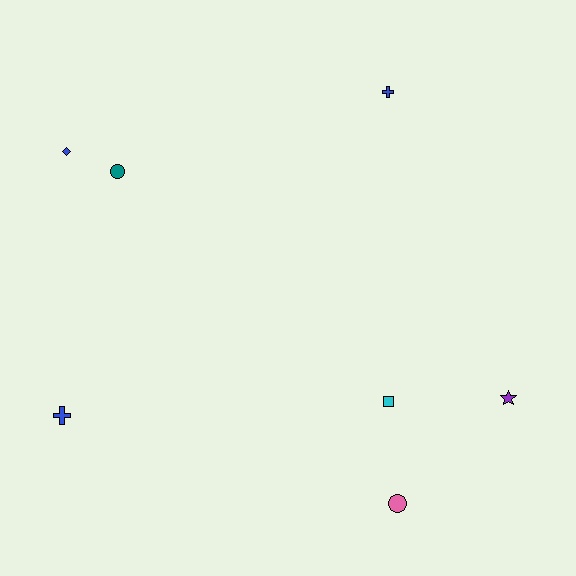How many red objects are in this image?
There are no red objects.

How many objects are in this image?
There are 7 objects.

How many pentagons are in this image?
There are no pentagons.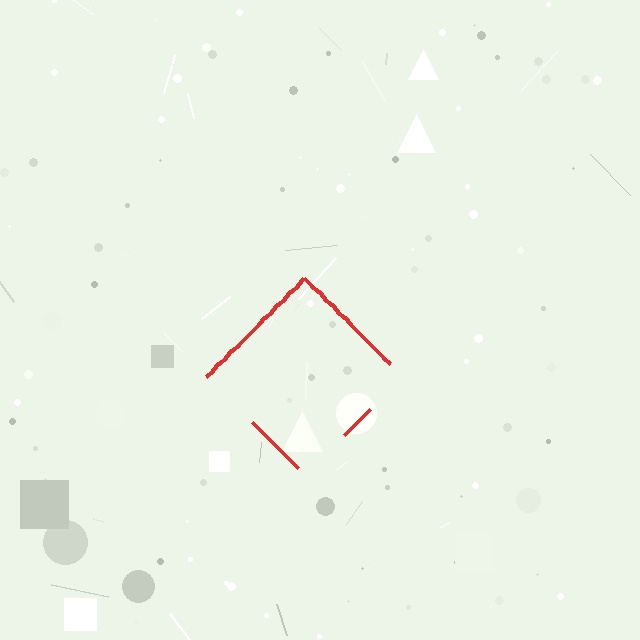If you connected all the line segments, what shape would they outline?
They would outline a diamond.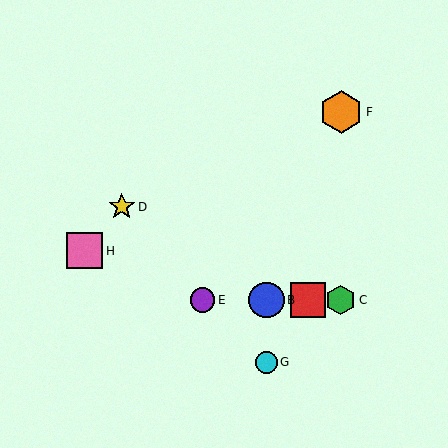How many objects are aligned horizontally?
4 objects (A, B, C, E) are aligned horizontally.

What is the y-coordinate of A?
Object A is at y≈300.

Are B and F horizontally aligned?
No, B is at y≈300 and F is at y≈112.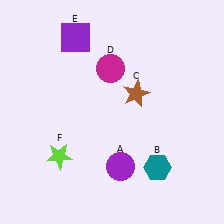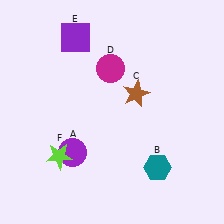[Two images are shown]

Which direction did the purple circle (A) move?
The purple circle (A) moved left.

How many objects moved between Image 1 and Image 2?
1 object moved between the two images.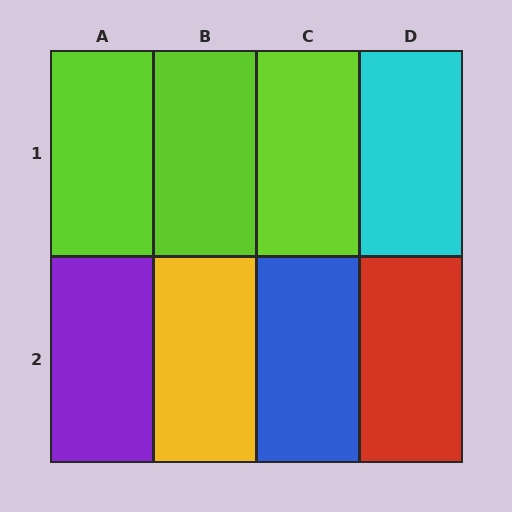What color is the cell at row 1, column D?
Cyan.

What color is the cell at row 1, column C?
Lime.